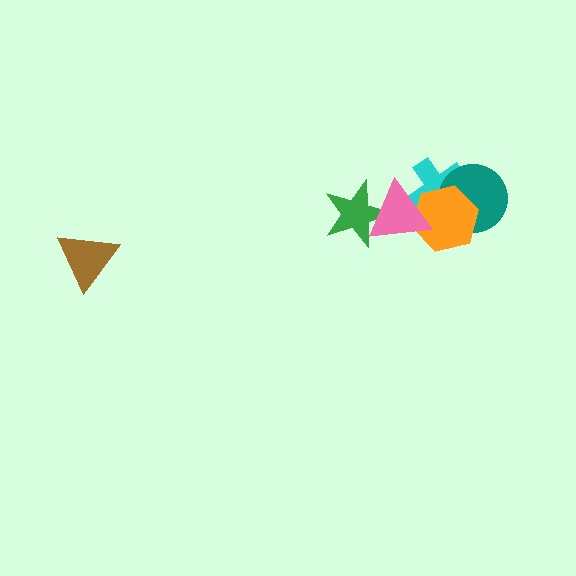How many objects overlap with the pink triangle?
3 objects overlap with the pink triangle.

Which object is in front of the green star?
The pink triangle is in front of the green star.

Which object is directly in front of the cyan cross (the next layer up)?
The teal circle is directly in front of the cyan cross.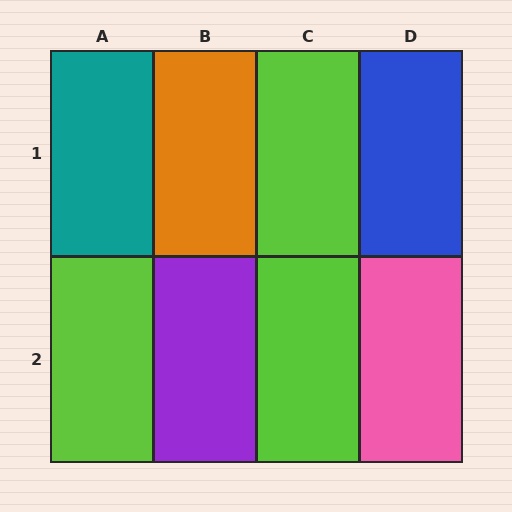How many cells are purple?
1 cell is purple.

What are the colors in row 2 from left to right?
Lime, purple, lime, pink.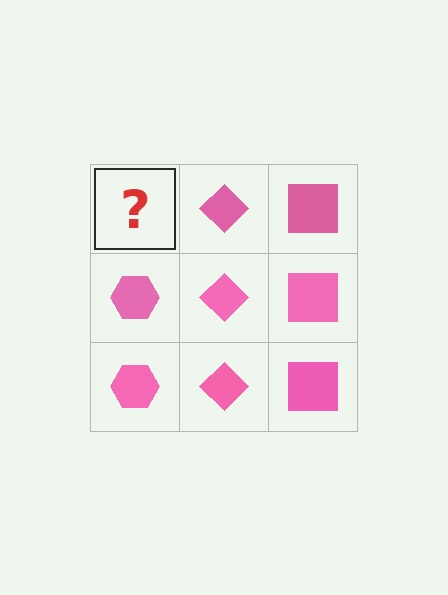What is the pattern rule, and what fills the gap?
The rule is that each column has a consistent shape. The gap should be filled with a pink hexagon.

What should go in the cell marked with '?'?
The missing cell should contain a pink hexagon.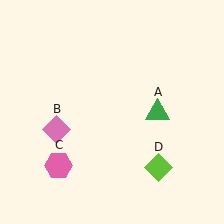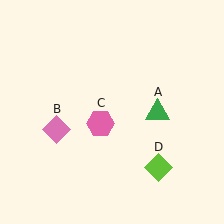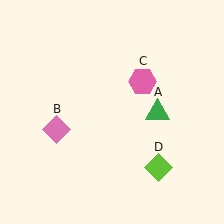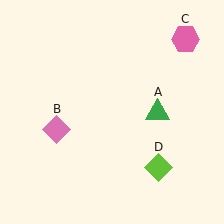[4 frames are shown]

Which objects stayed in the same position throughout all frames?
Green triangle (object A) and pink diamond (object B) and lime diamond (object D) remained stationary.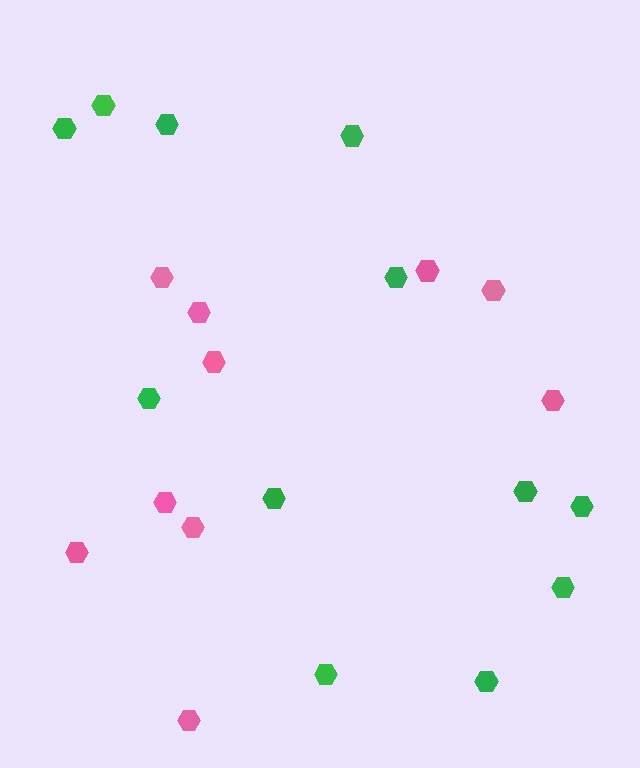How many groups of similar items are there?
There are 2 groups: one group of green hexagons (12) and one group of pink hexagons (10).